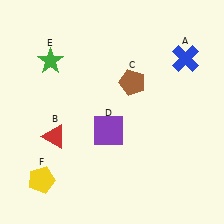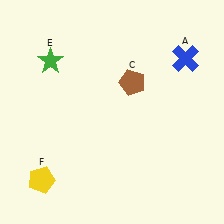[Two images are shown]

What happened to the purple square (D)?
The purple square (D) was removed in Image 2. It was in the bottom-left area of Image 1.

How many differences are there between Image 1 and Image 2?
There are 2 differences between the two images.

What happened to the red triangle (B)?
The red triangle (B) was removed in Image 2. It was in the bottom-left area of Image 1.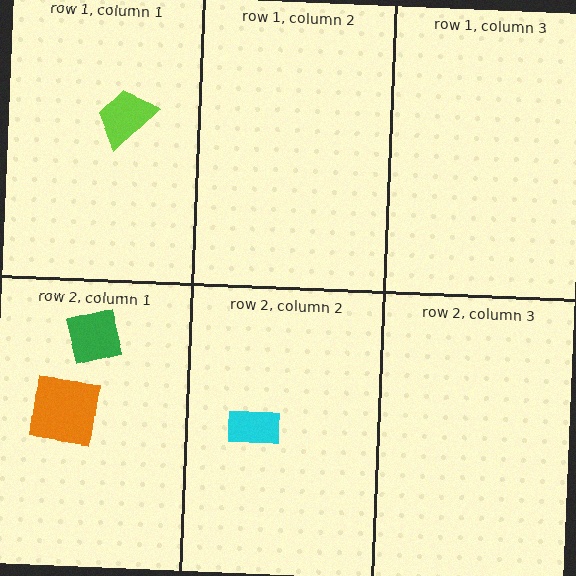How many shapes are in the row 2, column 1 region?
2.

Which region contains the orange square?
The row 2, column 1 region.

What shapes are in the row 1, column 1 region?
The lime trapezoid.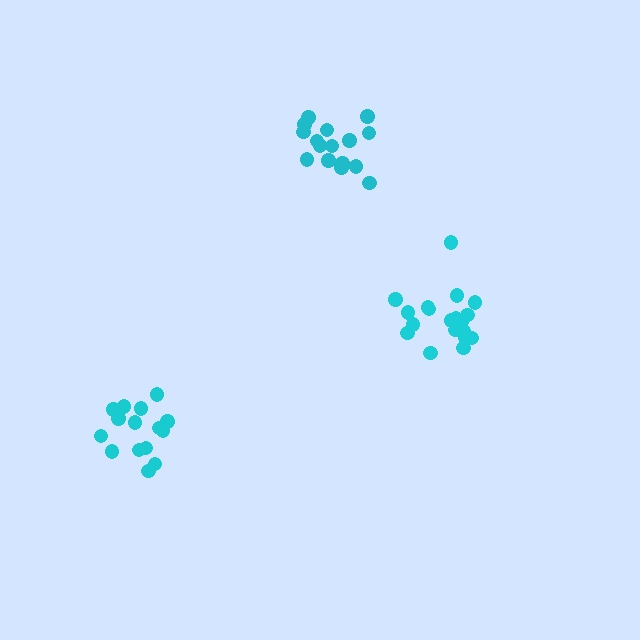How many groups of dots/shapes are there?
There are 3 groups.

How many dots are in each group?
Group 1: 16 dots, Group 2: 19 dots, Group 3: 15 dots (50 total).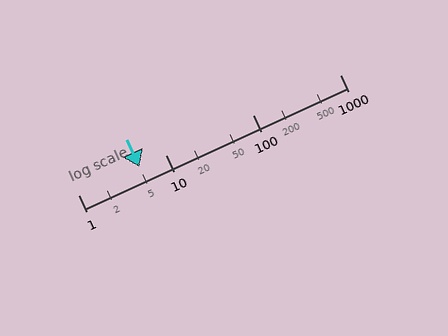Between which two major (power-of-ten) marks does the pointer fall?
The pointer is between 1 and 10.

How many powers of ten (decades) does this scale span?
The scale spans 3 decades, from 1 to 1000.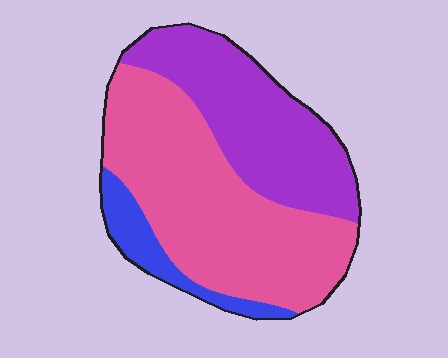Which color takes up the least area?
Blue, at roughly 10%.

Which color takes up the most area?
Pink, at roughly 55%.